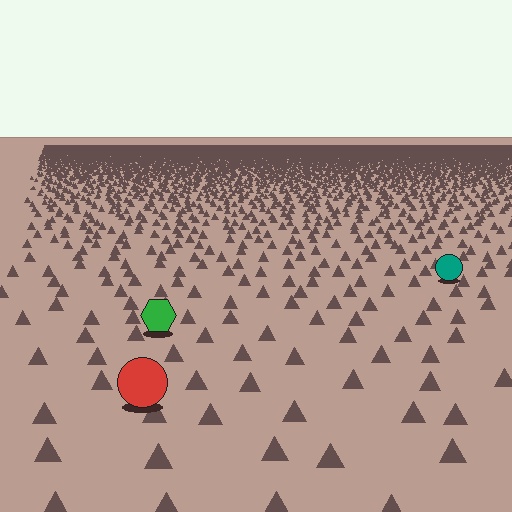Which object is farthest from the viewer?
The teal circle is farthest from the viewer. It appears smaller and the ground texture around it is denser.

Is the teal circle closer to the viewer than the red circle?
No. The red circle is closer — you can tell from the texture gradient: the ground texture is coarser near it.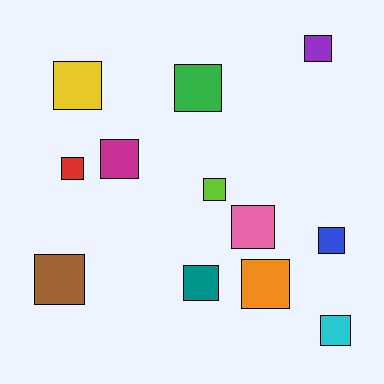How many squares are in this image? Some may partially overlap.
There are 12 squares.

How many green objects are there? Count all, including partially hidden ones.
There is 1 green object.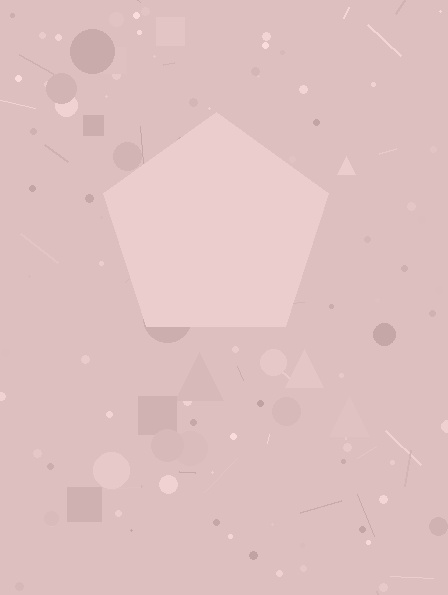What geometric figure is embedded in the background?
A pentagon is embedded in the background.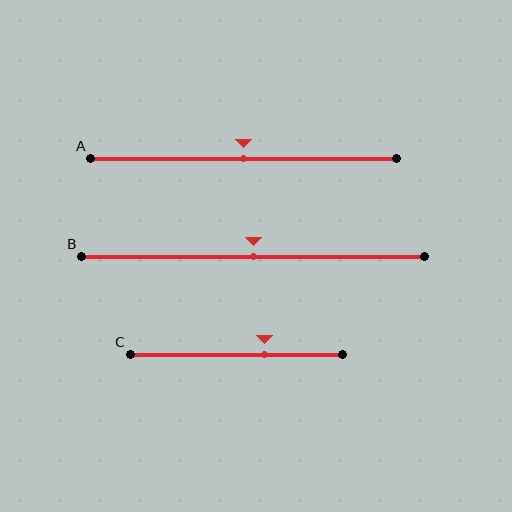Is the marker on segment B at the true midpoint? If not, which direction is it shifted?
Yes, the marker on segment B is at the true midpoint.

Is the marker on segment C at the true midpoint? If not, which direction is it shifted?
No, the marker on segment C is shifted to the right by about 13% of the segment length.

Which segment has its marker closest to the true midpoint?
Segment A has its marker closest to the true midpoint.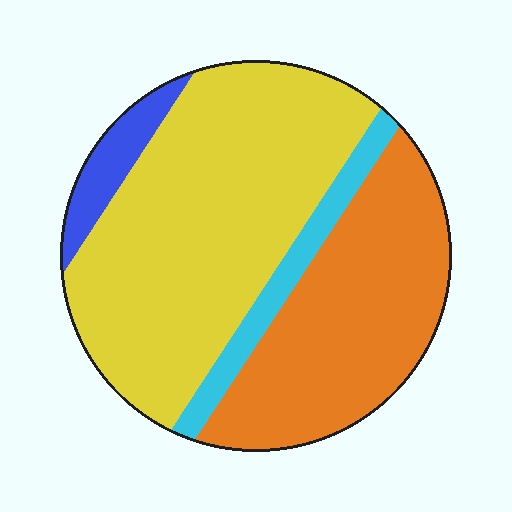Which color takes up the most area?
Yellow, at roughly 50%.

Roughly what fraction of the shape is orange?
Orange takes up between a third and a half of the shape.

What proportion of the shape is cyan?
Cyan takes up about one tenth (1/10) of the shape.